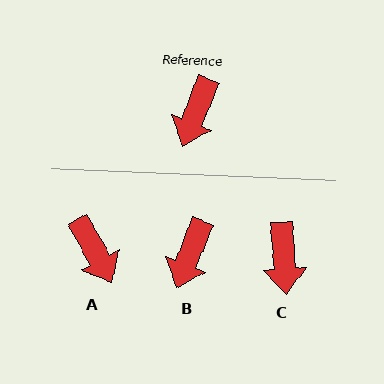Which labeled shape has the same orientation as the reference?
B.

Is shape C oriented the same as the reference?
No, it is off by about 26 degrees.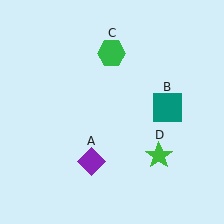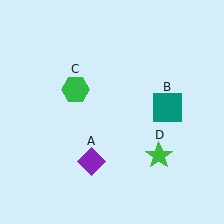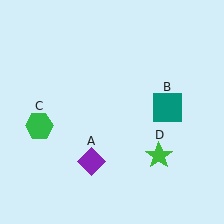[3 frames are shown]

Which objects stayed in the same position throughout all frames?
Purple diamond (object A) and teal square (object B) and green star (object D) remained stationary.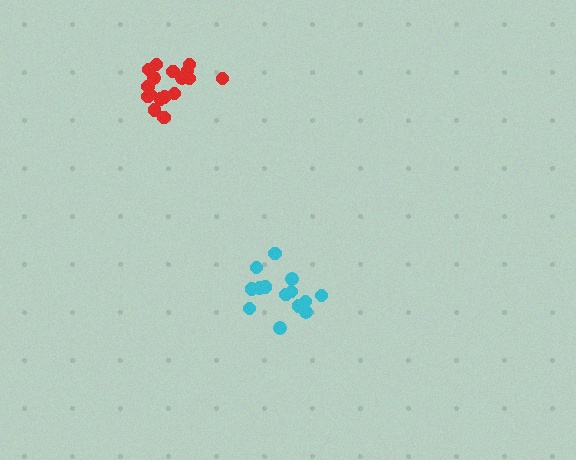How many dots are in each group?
Group 1: 14 dots, Group 2: 17 dots (31 total).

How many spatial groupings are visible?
There are 2 spatial groupings.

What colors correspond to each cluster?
The clusters are colored: cyan, red.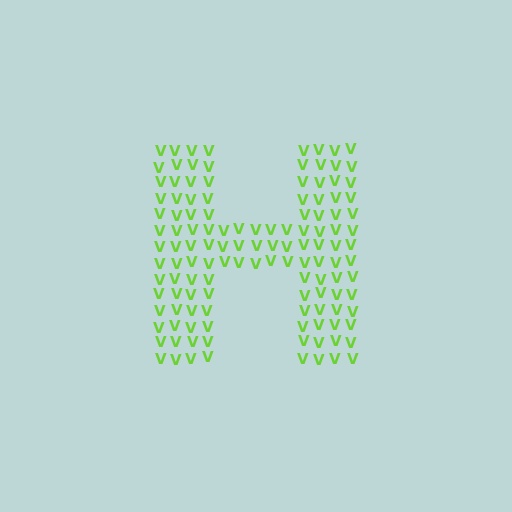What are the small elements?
The small elements are letter V's.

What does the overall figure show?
The overall figure shows the letter H.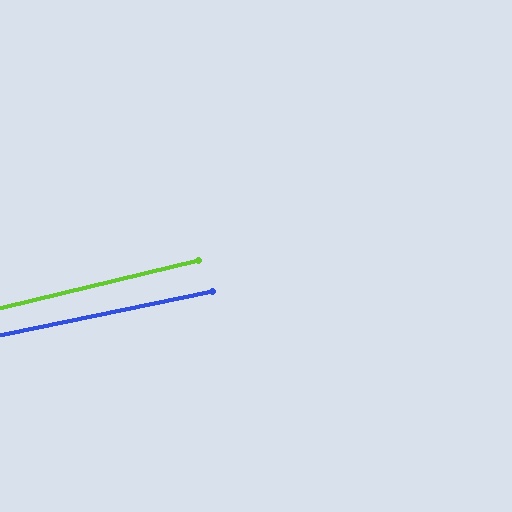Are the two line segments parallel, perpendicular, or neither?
Parallel — their directions differ by only 1.9°.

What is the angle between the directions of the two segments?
Approximately 2 degrees.